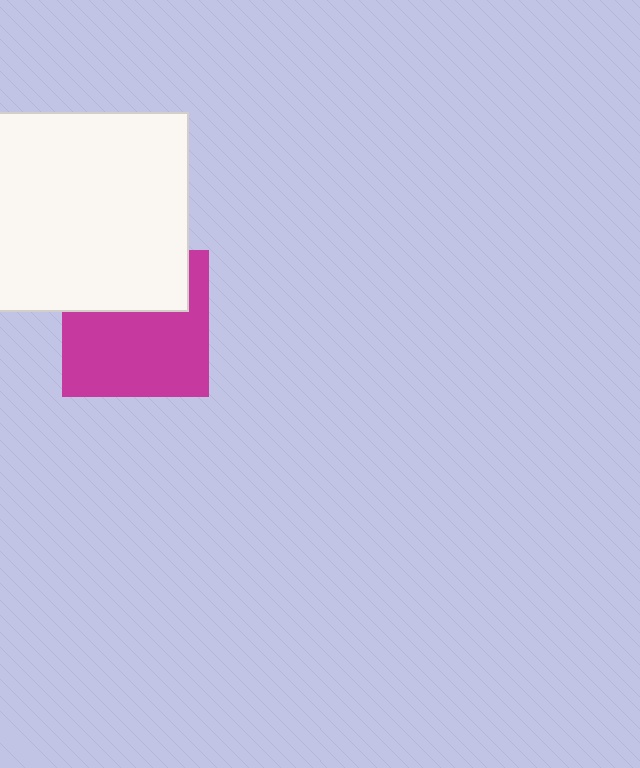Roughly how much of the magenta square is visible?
About half of it is visible (roughly 64%).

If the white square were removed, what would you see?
You would see the complete magenta square.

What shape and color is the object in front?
The object in front is a white square.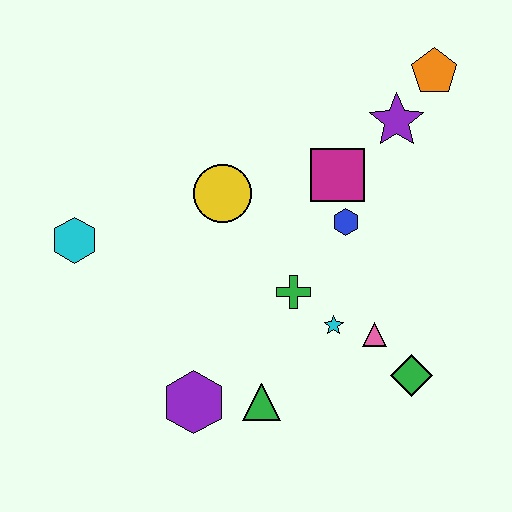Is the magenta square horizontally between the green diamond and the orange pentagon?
No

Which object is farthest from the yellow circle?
The green diamond is farthest from the yellow circle.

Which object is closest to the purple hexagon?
The green triangle is closest to the purple hexagon.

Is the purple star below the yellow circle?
No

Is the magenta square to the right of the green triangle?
Yes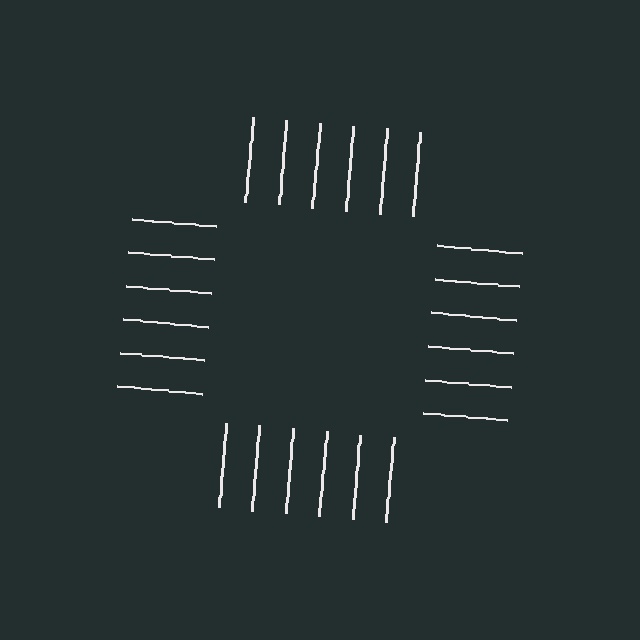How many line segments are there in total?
24 — 6 along each of the 4 edges.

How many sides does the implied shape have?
4 sides — the line-ends trace a square.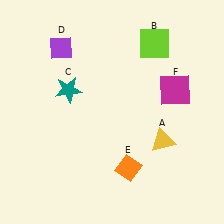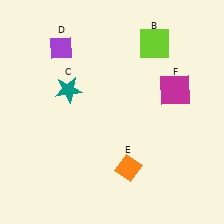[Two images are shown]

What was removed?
The yellow triangle (A) was removed in Image 2.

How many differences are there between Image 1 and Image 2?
There is 1 difference between the two images.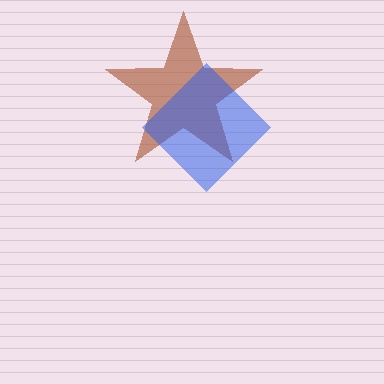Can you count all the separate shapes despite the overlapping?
Yes, there are 2 separate shapes.